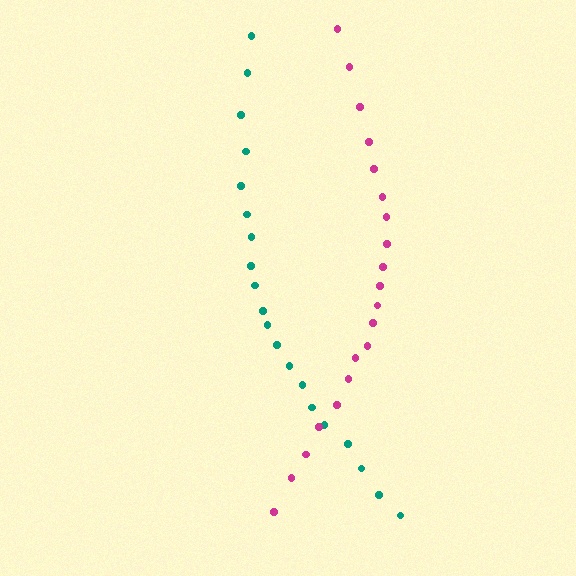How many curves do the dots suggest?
There are 2 distinct paths.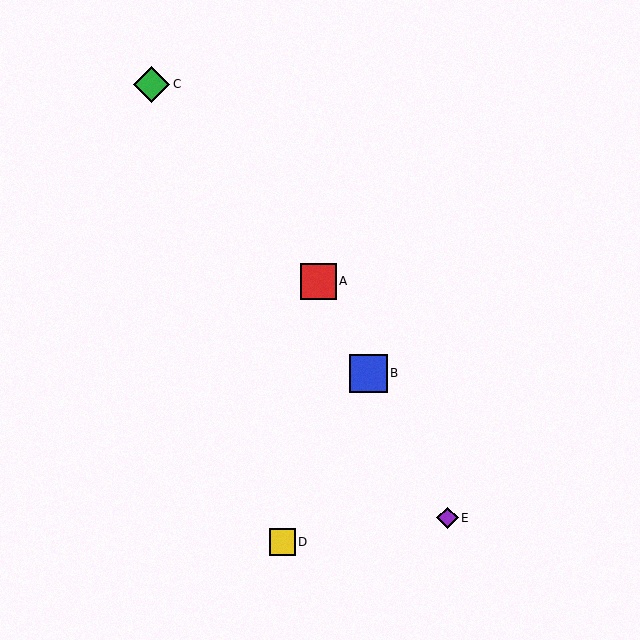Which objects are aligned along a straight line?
Objects A, B, E are aligned along a straight line.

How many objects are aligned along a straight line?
3 objects (A, B, E) are aligned along a straight line.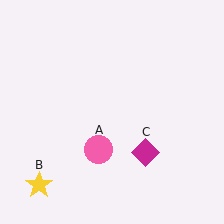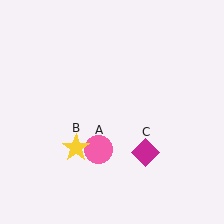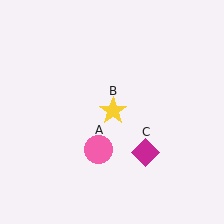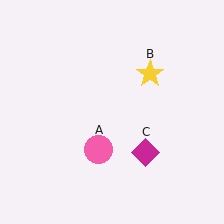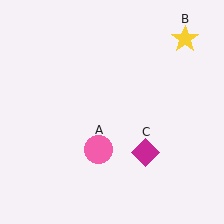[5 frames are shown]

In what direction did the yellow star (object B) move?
The yellow star (object B) moved up and to the right.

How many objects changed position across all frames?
1 object changed position: yellow star (object B).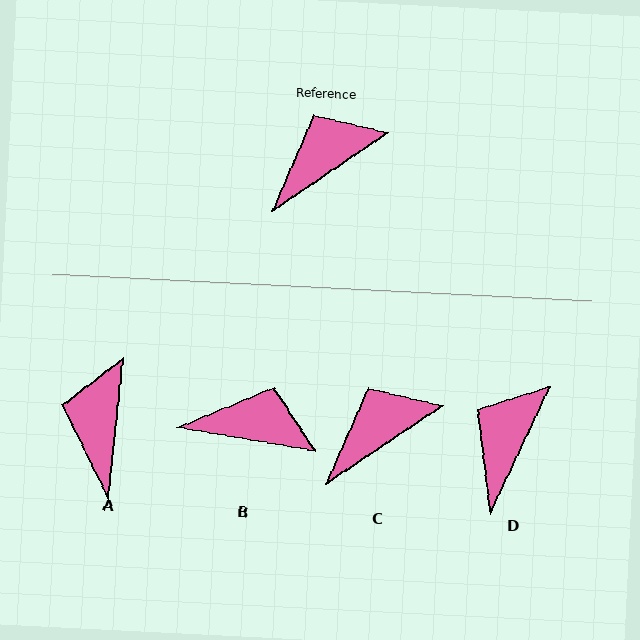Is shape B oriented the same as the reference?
No, it is off by about 44 degrees.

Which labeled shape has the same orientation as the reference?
C.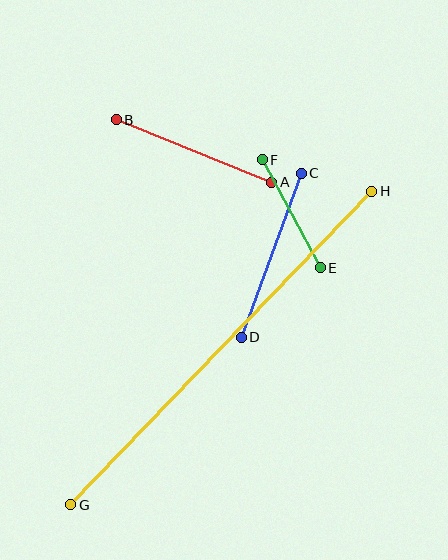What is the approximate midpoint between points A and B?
The midpoint is at approximately (194, 151) pixels.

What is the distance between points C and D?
The distance is approximately 174 pixels.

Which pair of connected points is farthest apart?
Points G and H are farthest apart.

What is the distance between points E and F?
The distance is approximately 122 pixels.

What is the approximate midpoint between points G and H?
The midpoint is at approximately (221, 348) pixels.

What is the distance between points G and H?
The distance is approximately 434 pixels.